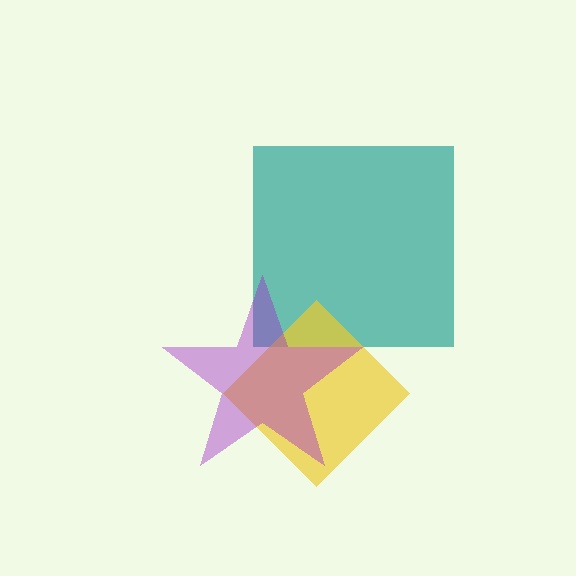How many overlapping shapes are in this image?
There are 3 overlapping shapes in the image.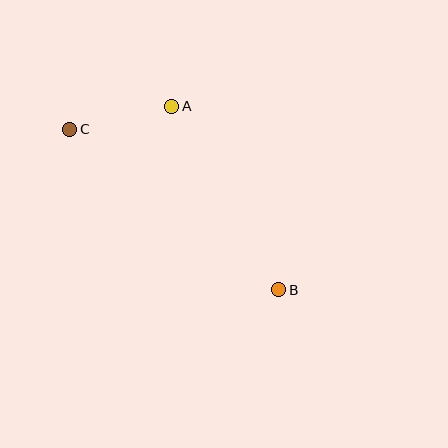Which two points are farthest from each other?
Points B and C are farthest from each other.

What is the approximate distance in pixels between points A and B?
The distance between A and B is approximately 212 pixels.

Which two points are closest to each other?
Points A and C are closest to each other.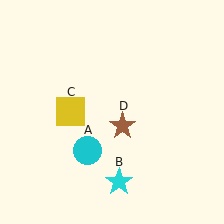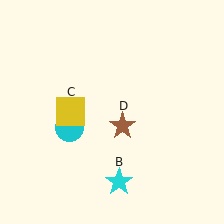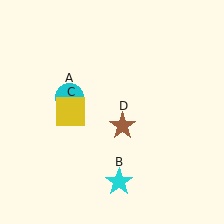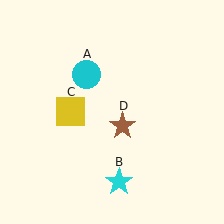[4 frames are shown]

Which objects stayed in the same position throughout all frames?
Cyan star (object B) and yellow square (object C) and brown star (object D) remained stationary.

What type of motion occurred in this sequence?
The cyan circle (object A) rotated clockwise around the center of the scene.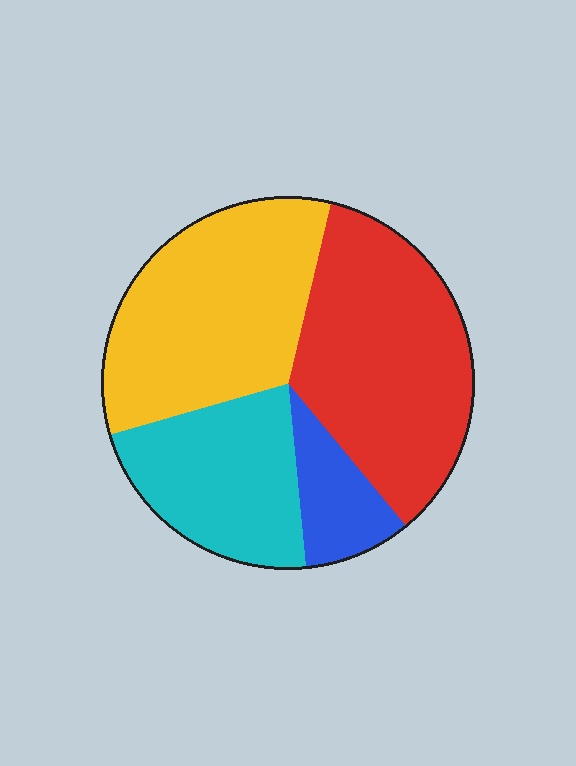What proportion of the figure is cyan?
Cyan takes up about one fifth (1/5) of the figure.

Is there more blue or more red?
Red.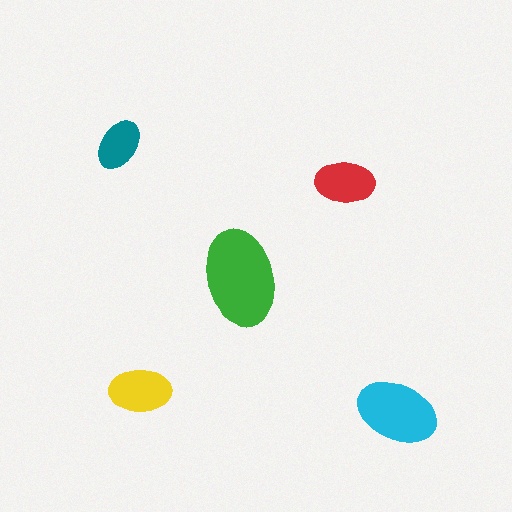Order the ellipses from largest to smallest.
the green one, the cyan one, the yellow one, the red one, the teal one.